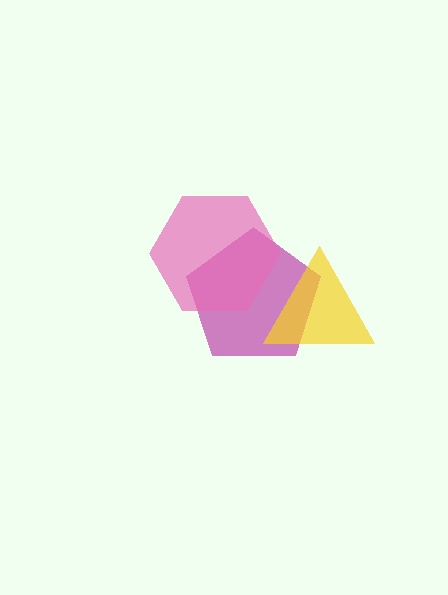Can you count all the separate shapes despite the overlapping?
Yes, there are 3 separate shapes.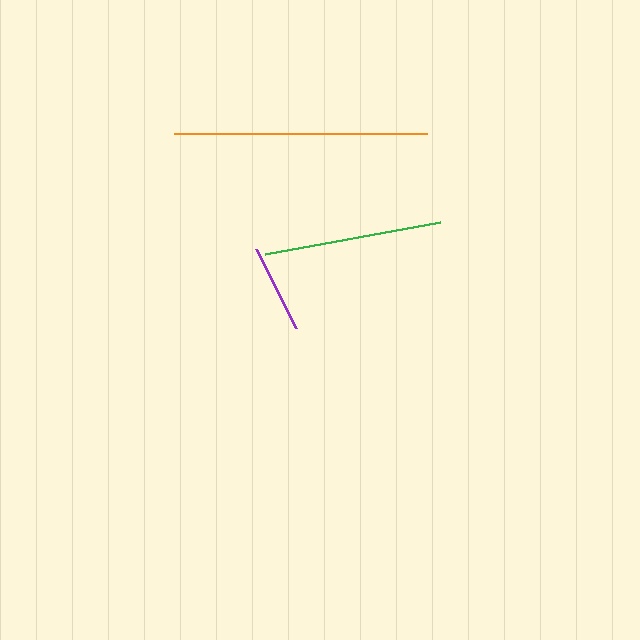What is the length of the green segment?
The green segment is approximately 178 pixels long.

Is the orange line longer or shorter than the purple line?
The orange line is longer than the purple line.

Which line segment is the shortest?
The purple line is the shortest at approximately 88 pixels.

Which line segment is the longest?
The orange line is the longest at approximately 253 pixels.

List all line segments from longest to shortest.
From longest to shortest: orange, green, purple.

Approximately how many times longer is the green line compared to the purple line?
The green line is approximately 2.0 times the length of the purple line.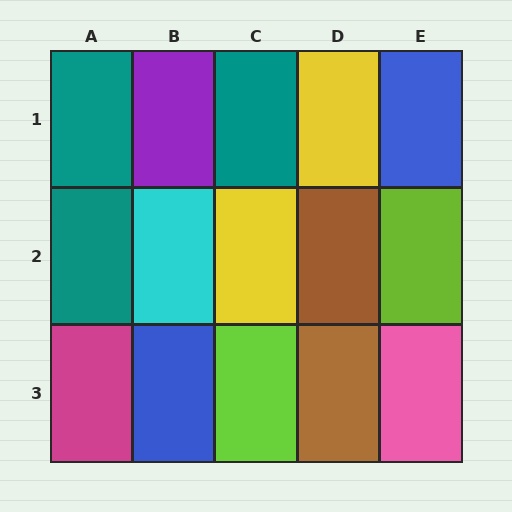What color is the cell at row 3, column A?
Magenta.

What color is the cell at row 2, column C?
Yellow.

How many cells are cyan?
1 cell is cyan.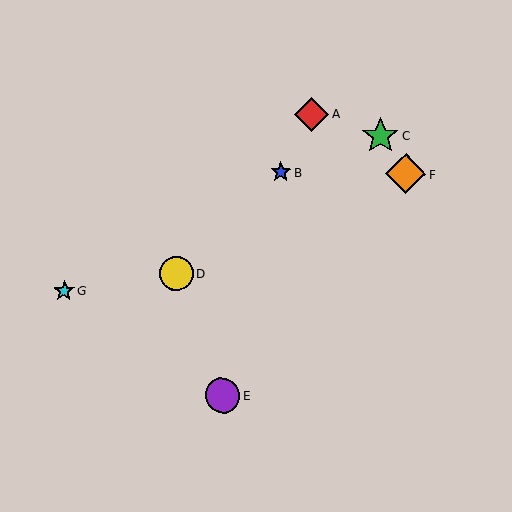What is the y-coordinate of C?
Object C is at y≈136.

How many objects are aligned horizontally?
2 objects (B, F) are aligned horizontally.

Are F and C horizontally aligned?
No, F is at y≈174 and C is at y≈136.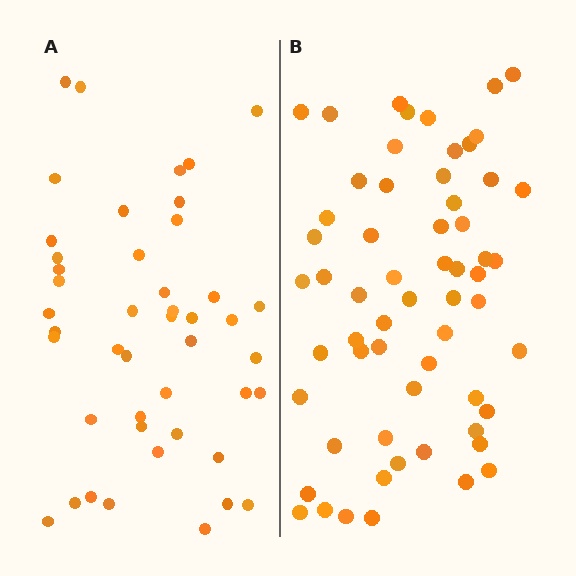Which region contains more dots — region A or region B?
Region B (the right region) has more dots.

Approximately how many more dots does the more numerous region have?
Region B has approximately 15 more dots than region A.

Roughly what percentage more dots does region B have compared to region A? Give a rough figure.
About 35% more.